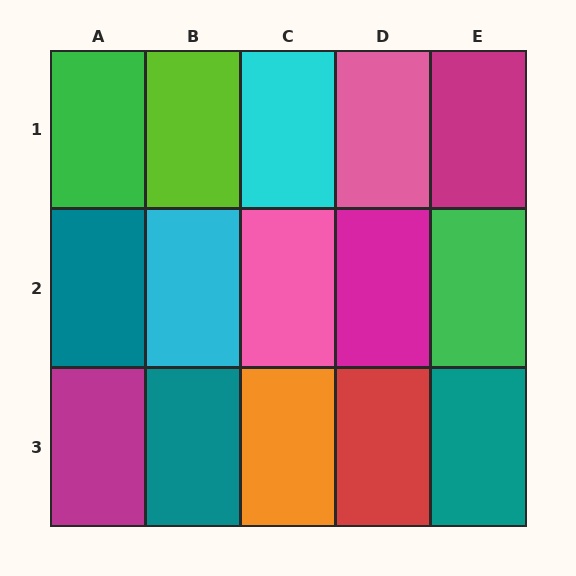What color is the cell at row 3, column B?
Teal.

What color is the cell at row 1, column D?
Pink.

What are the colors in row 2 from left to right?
Teal, cyan, pink, magenta, green.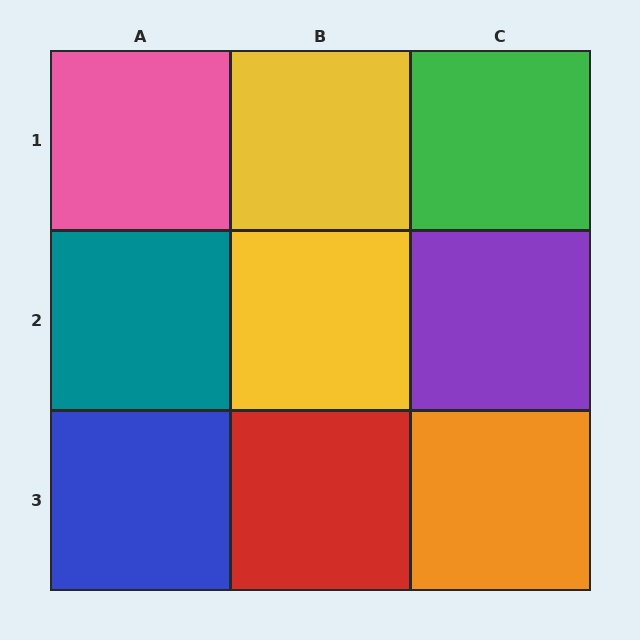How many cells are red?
1 cell is red.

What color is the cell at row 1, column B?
Yellow.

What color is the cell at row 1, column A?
Pink.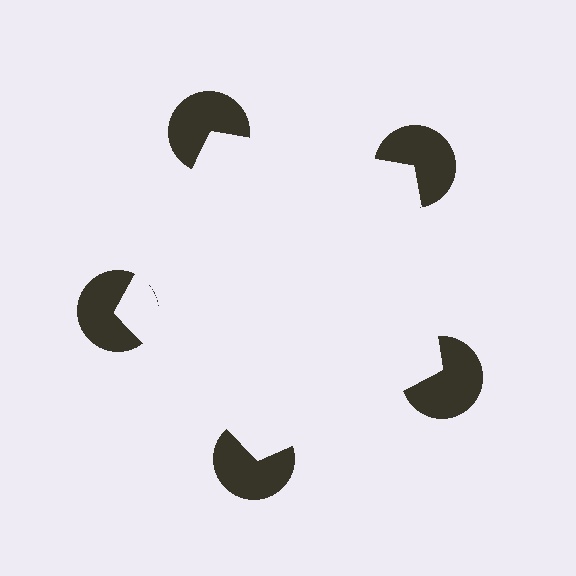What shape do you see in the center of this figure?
An illusory pentagon — its edges are inferred from the aligned wedge cuts in the pac-man discs, not physically drawn.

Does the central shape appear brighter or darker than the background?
It typically appears slightly brighter than the background, even though no actual brightness change is drawn.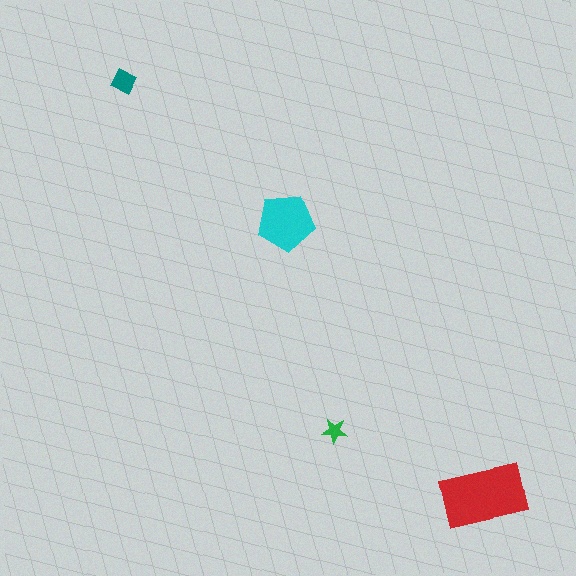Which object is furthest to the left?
The teal diamond is leftmost.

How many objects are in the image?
There are 4 objects in the image.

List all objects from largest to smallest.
The red rectangle, the cyan pentagon, the teal diamond, the green star.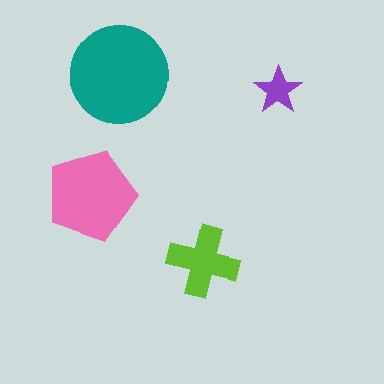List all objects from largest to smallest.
The teal circle, the pink pentagon, the lime cross, the purple star.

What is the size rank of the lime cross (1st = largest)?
3rd.